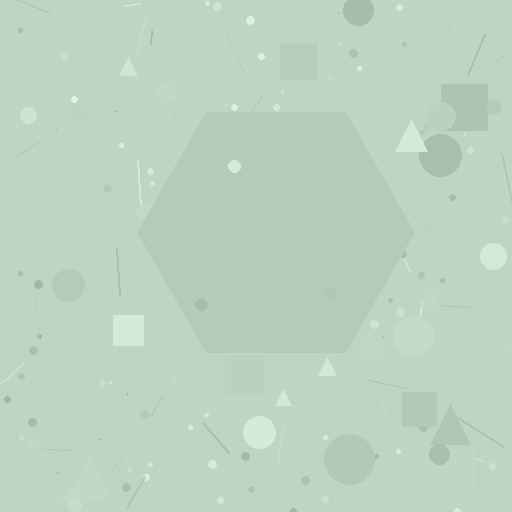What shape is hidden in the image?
A hexagon is hidden in the image.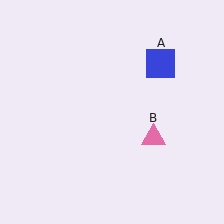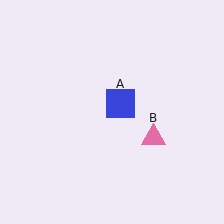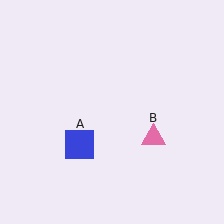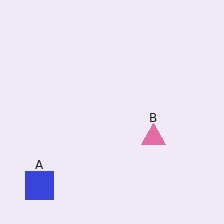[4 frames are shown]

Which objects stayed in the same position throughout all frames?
Pink triangle (object B) remained stationary.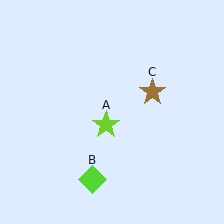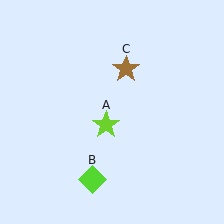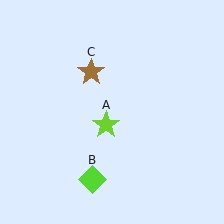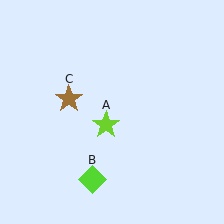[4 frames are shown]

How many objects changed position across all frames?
1 object changed position: brown star (object C).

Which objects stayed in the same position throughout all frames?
Lime star (object A) and lime diamond (object B) remained stationary.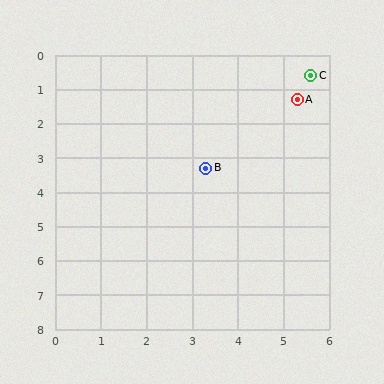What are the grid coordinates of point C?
Point C is at approximately (5.6, 0.6).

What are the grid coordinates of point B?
Point B is at approximately (3.3, 3.3).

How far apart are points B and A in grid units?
Points B and A are about 2.8 grid units apart.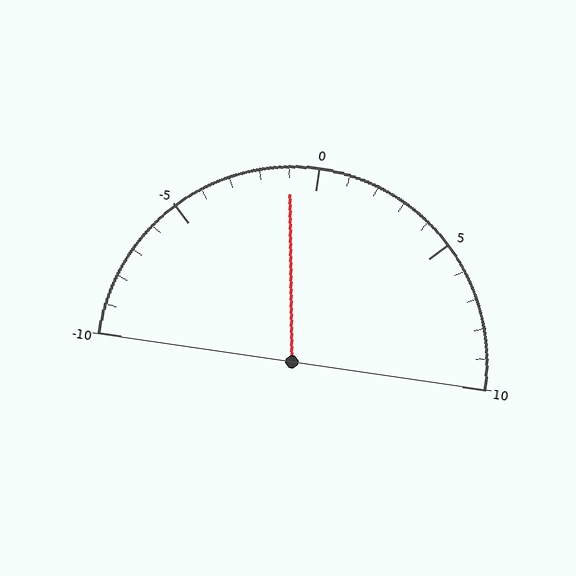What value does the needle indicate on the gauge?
The needle indicates approximately -1.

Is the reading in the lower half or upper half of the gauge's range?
The reading is in the lower half of the range (-10 to 10).